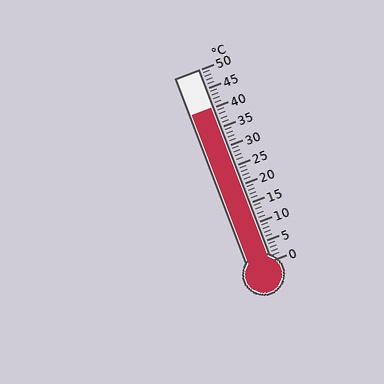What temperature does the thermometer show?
The thermometer shows approximately 40°C.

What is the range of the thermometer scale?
The thermometer scale ranges from 0°C to 50°C.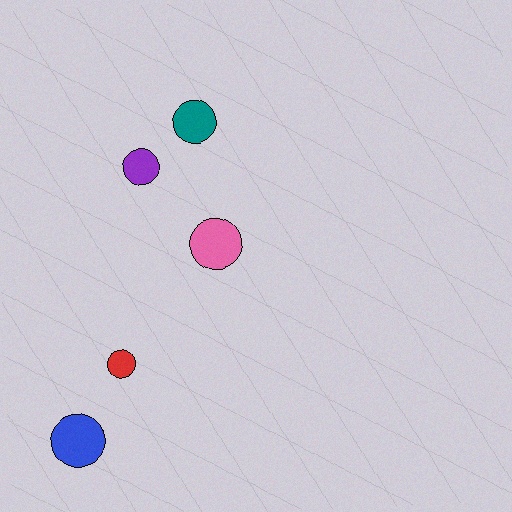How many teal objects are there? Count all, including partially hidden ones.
There is 1 teal object.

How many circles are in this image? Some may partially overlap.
There are 5 circles.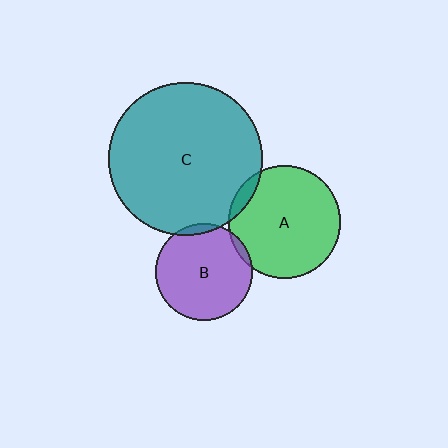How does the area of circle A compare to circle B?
Approximately 1.3 times.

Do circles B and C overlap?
Yes.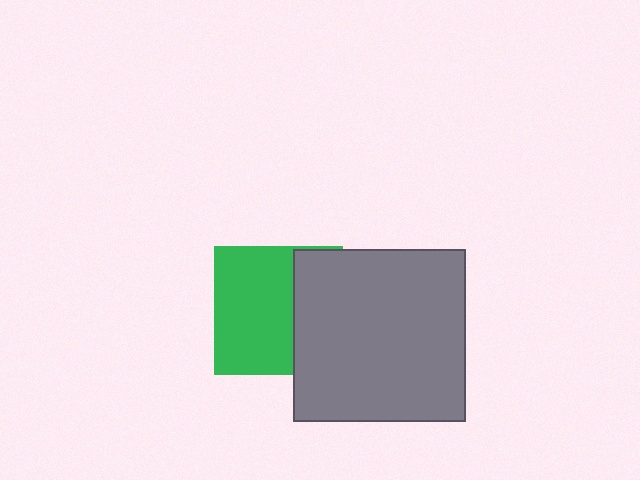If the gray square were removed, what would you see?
You would see the complete green square.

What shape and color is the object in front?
The object in front is a gray square.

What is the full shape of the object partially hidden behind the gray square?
The partially hidden object is a green square.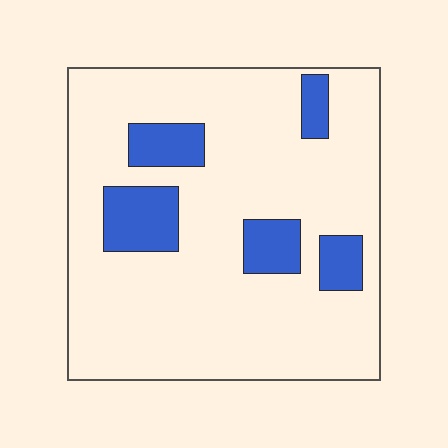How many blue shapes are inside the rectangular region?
5.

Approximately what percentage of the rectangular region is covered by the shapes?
Approximately 15%.